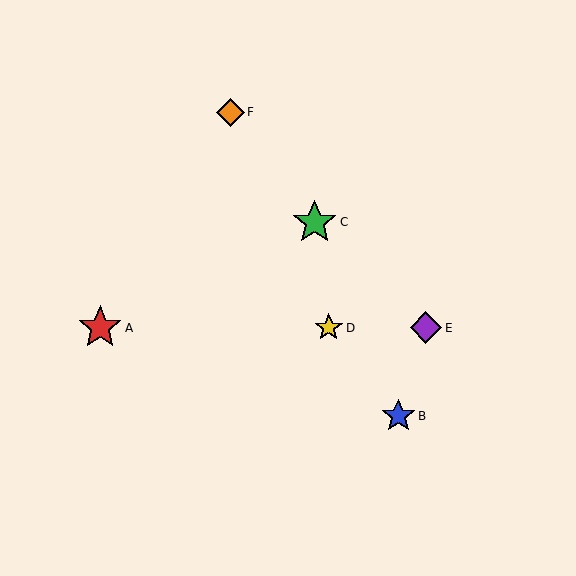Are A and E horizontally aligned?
Yes, both are at y≈328.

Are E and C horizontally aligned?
No, E is at y≈328 and C is at y≈222.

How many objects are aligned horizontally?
3 objects (A, D, E) are aligned horizontally.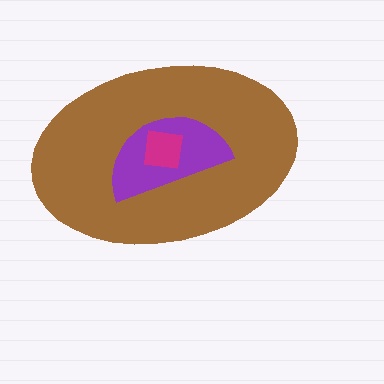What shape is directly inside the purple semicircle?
The magenta square.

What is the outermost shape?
The brown ellipse.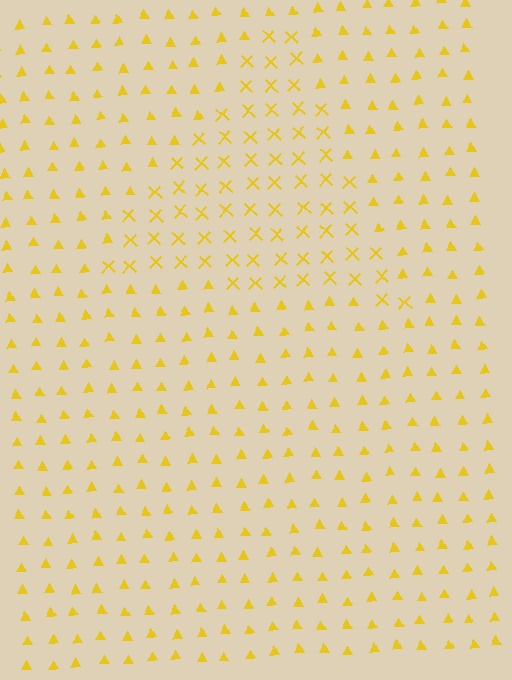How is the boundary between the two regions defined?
The boundary is defined by a change in element shape: X marks inside vs. triangles outside. All elements share the same color and spacing.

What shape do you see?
I see a triangle.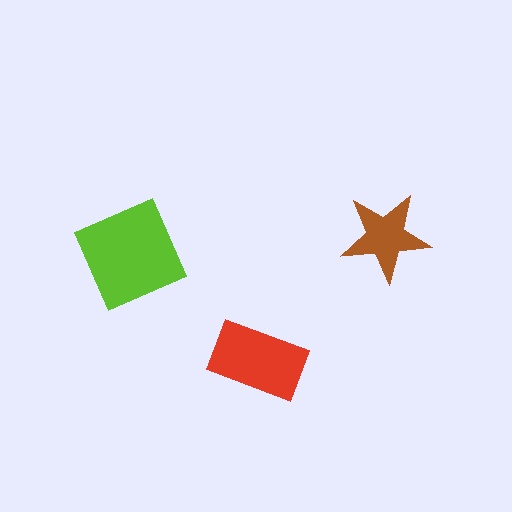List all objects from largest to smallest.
The lime square, the red rectangle, the brown star.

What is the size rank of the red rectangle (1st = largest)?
2nd.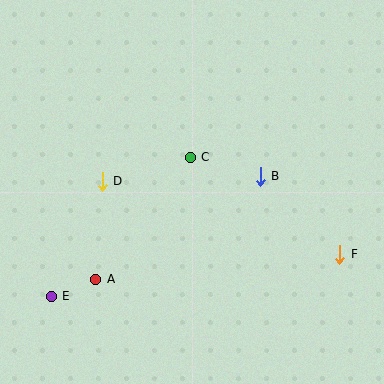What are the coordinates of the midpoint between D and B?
The midpoint between D and B is at (181, 179).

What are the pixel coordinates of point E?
Point E is at (51, 296).